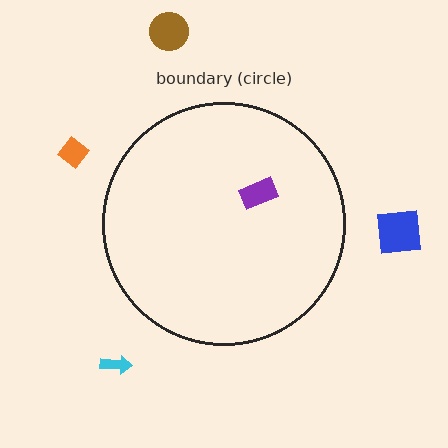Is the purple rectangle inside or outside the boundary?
Inside.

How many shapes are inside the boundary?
1 inside, 4 outside.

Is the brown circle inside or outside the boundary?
Outside.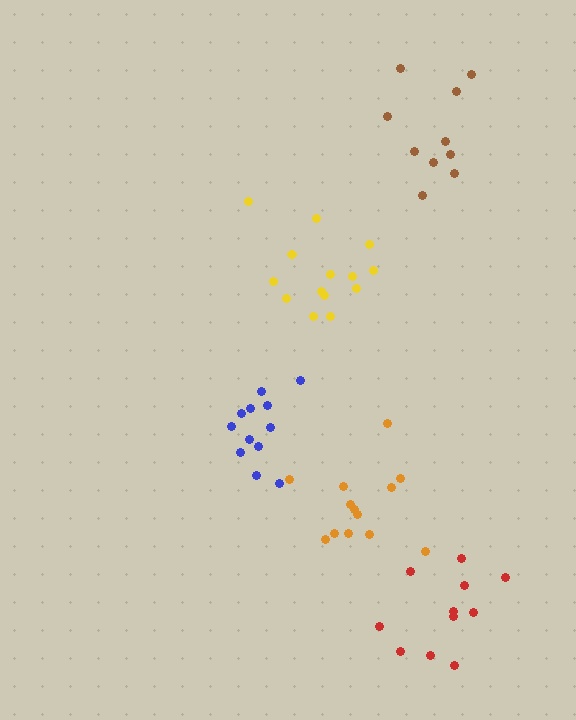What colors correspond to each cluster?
The clusters are colored: yellow, red, blue, orange, brown.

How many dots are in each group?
Group 1: 14 dots, Group 2: 11 dots, Group 3: 12 dots, Group 4: 13 dots, Group 5: 10 dots (60 total).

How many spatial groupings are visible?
There are 5 spatial groupings.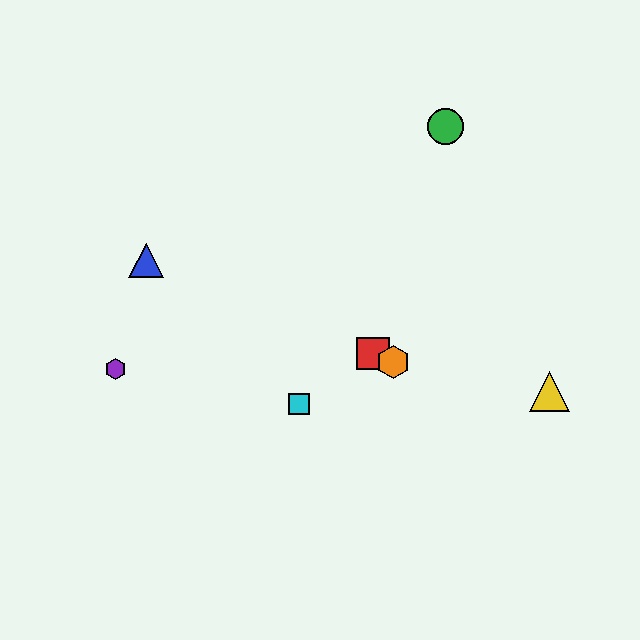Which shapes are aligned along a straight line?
The red square, the blue triangle, the orange hexagon are aligned along a straight line.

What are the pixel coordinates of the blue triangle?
The blue triangle is at (146, 260).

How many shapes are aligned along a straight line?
3 shapes (the red square, the blue triangle, the orange hexagon) are aligned along a straight line.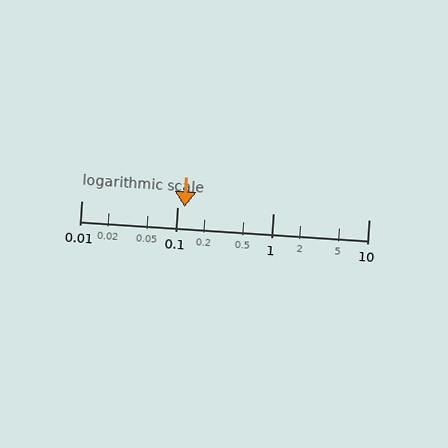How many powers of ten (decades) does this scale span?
The scale spans 3 decades, from 0.01 to 10.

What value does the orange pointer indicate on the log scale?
The pointer indicates approximately 0.12.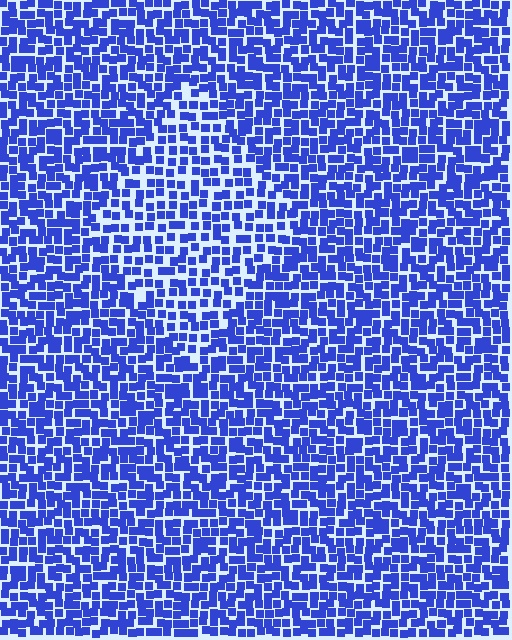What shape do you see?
I see a diamond.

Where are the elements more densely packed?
The elements are more densely packed outside the diamond boundary.